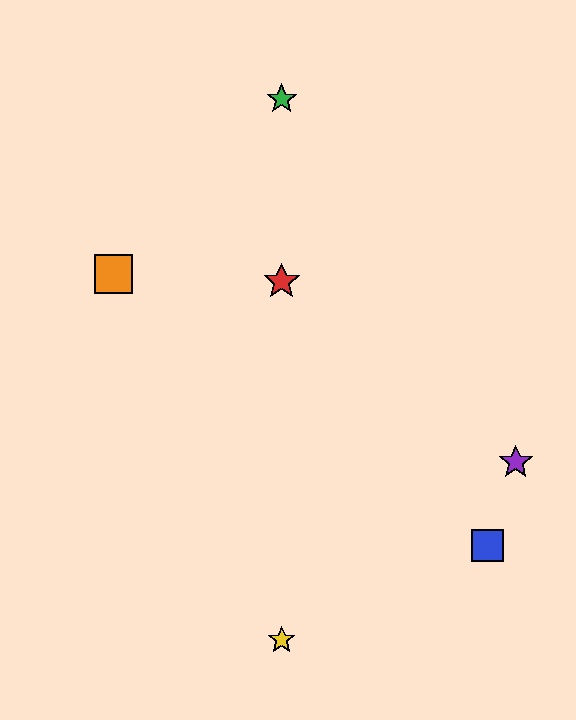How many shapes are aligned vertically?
3 shapes (the red star, the green star, the yellow star) are aligned vertically.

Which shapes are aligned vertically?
The red star, the green star, the yellow star are aligned vertically.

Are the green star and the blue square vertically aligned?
No, the green star is at x≈282 and the blue square is at x≈488.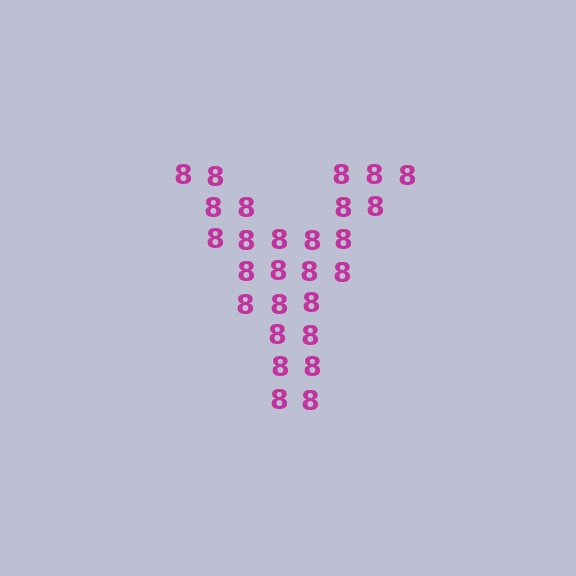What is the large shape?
The large shape is the letter Y.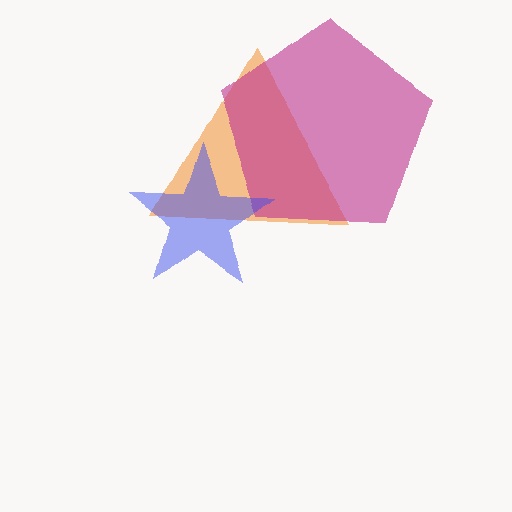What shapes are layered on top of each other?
The layered shapes are: an orange triangle, a magenta pentagon, a blue star.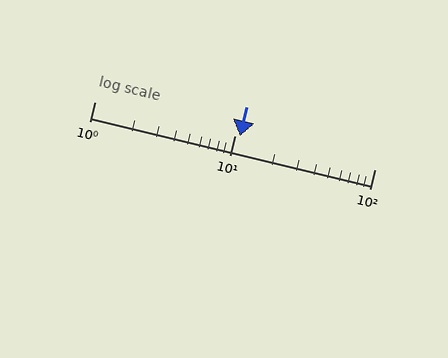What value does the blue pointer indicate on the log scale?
The pointer indicates approximately 11.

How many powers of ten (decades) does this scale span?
The scale spans 2 decades, from 1 to 100.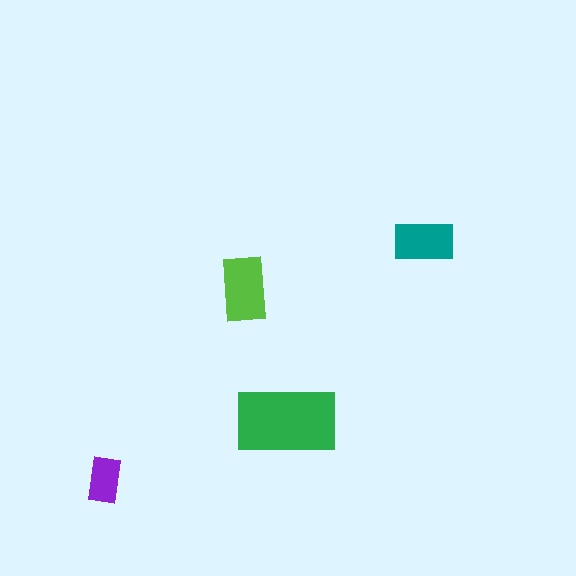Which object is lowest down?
The purple rectangle is bottommost.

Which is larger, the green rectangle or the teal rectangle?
The green one.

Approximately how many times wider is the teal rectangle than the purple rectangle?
About 1.5 times wider.